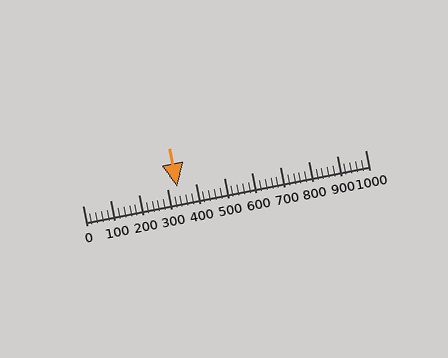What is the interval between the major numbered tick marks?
The major tick marks are spaced 100 units apart.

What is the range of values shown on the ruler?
The ruler shows values from 0 to 1000.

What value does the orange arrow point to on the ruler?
The orange arrow points to approximately 337.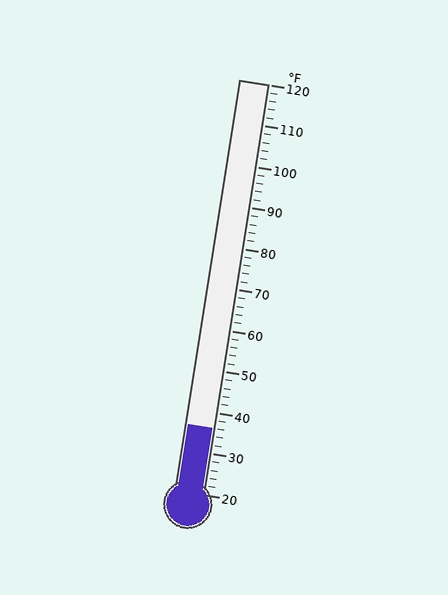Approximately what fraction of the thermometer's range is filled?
The thermometer is filled to approximately 15% of its range.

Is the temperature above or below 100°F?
The temperature is below 100°F.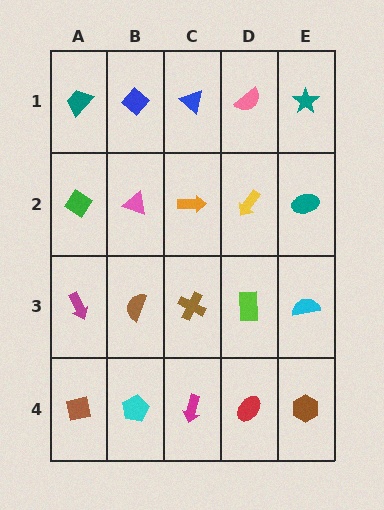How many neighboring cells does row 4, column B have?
3.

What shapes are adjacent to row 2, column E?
A teal star (row 1, column E), a cyan semicircle (row 3, column E), a yellow arrow (row 2, column D).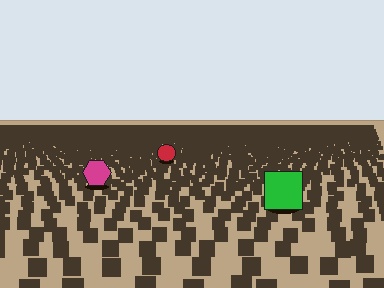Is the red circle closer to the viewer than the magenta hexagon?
No. The magenta hexagon is closer — you can tell from the texture gradient: the ground texture is coarser near it.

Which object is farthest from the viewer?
The red circle is farthest from the viewer. It appears smaller and the ground texture around it is denser.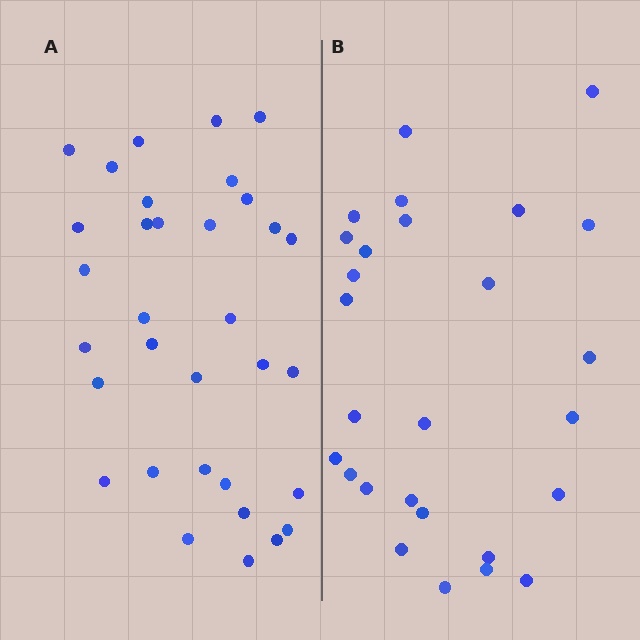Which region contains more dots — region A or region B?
Region A (the left region) has more dots.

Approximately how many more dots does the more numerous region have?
Region A has about 6 more dots than region B.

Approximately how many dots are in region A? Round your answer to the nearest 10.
About 30 dots. (The exact count is 33, which rounds to 30.)